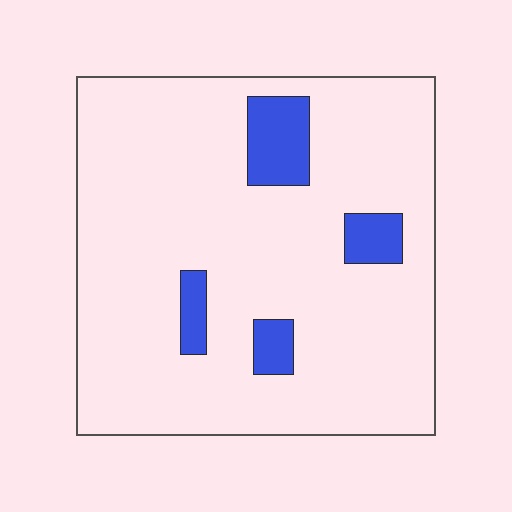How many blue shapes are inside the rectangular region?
4.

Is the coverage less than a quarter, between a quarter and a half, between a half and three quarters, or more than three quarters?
Less than a quarter.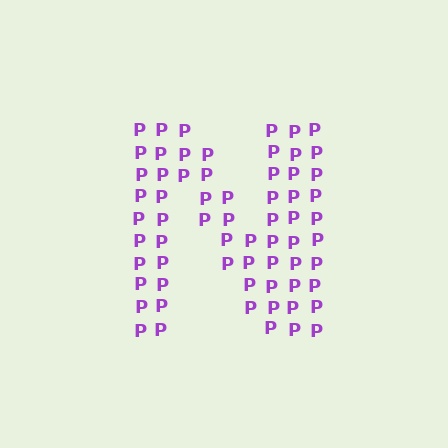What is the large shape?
The large shape is the letter N.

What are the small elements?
The small elements are letter P's.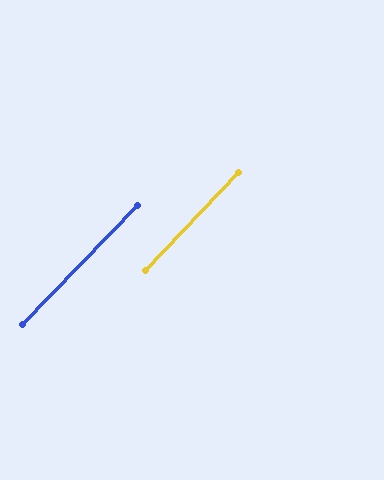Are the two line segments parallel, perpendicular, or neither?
Parallel — their directions differ by only 0.2°.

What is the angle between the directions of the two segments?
Approximately 0 degrees.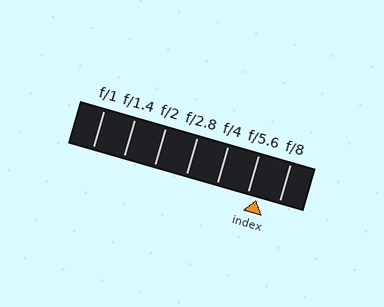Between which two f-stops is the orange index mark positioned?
The index mark is between f/5.6 and f/8.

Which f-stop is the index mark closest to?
The index mark is closest to f/5.6.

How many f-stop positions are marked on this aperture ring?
There are 7 f-stop positions marked.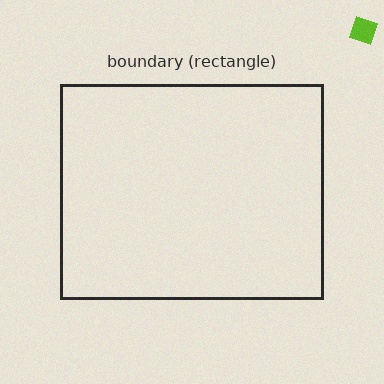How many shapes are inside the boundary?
0 inside, 1 outside.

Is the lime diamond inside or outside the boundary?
Outside.